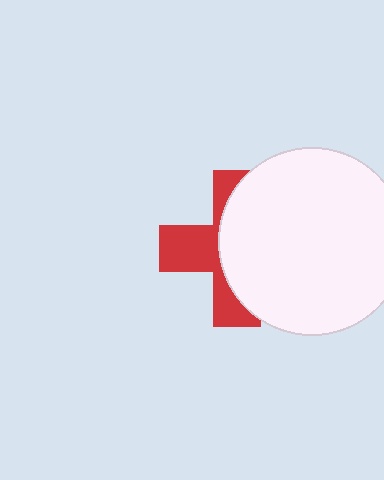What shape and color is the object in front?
The object in front is a white circle.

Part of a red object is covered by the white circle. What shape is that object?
It is a cross.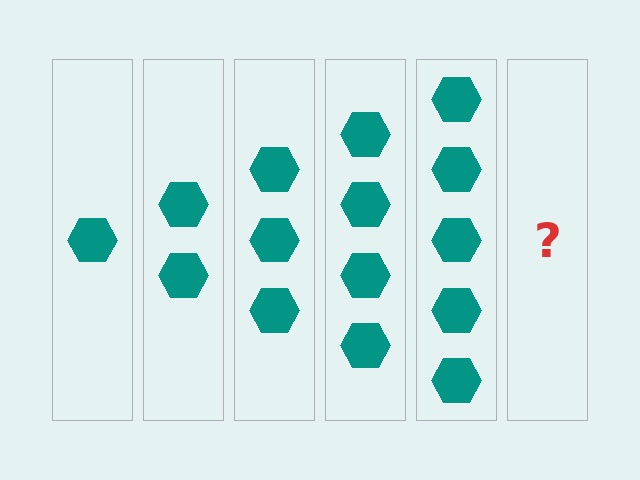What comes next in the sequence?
The next element should be 6 hexagons.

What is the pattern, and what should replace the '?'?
The pattern is that each step adds one more hexagon. The '?' should be 6 hexagons.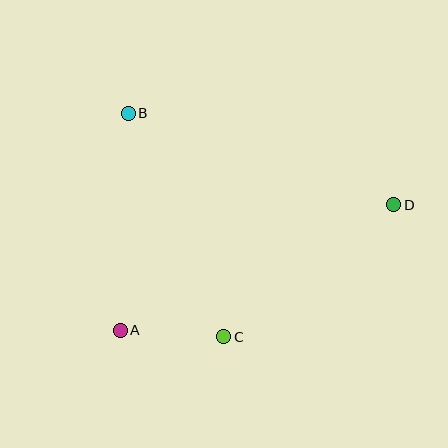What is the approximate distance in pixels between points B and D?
The distance between B and D is approximately 281 pixels.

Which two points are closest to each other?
Points A and C are closest to each other.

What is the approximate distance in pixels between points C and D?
The distance between C and D is approximately 215 pixels.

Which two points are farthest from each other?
Points A and D are farthest from each other.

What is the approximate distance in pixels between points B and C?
The distance between B and C is approximately 243 pixels.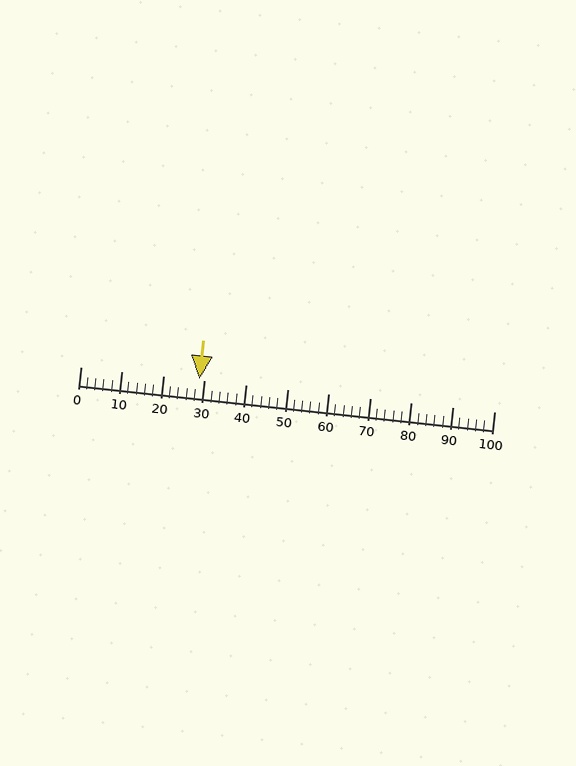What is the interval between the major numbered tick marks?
The major tick marks are spaced 10 units apart.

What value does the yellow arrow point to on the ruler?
The yellow arrow points to approximately 29.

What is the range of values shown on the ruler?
The ruler shows values from 0 to 100.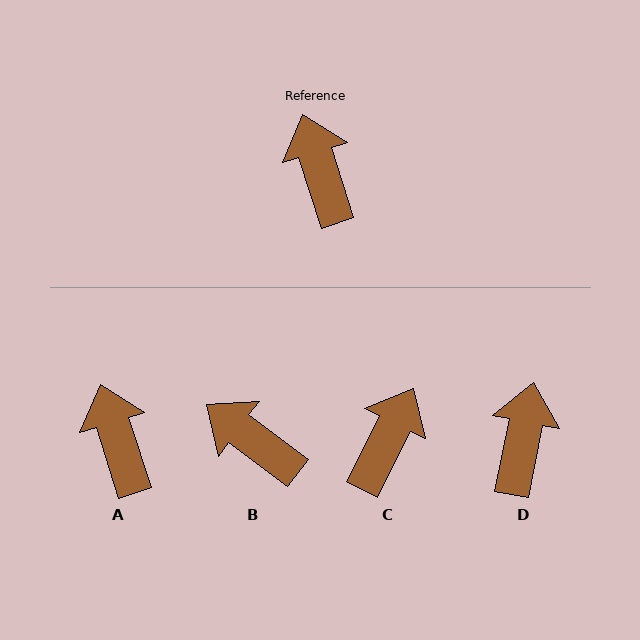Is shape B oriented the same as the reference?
No, it is off by about 36 degrees.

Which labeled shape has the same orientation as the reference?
A.